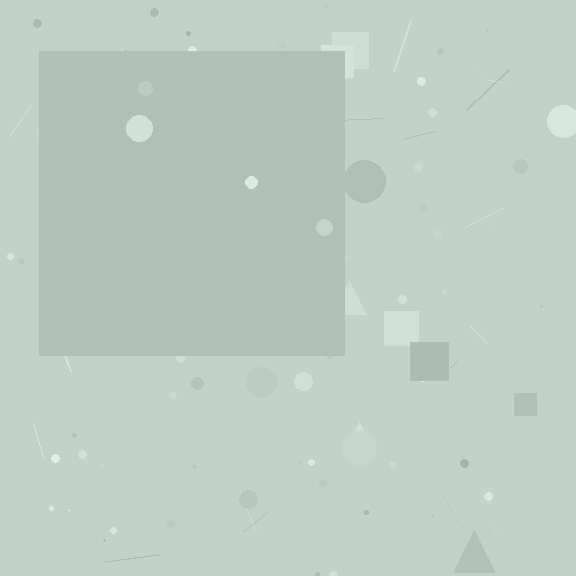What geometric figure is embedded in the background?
A square is embedded in the background.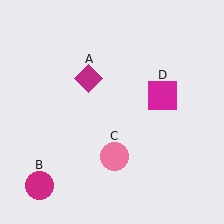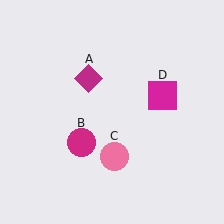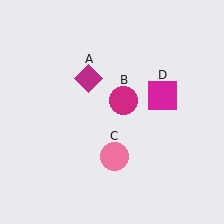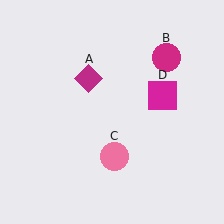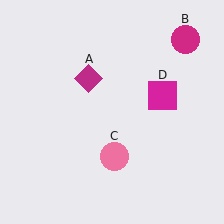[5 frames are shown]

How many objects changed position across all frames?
1 object changed position: magenta circle (object B).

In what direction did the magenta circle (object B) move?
The magenta circle (object B) moved up and to the right.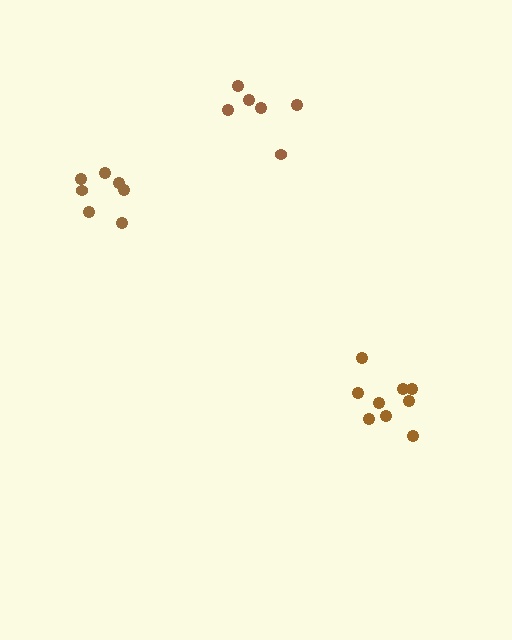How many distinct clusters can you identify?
There are 3 distinct clusters.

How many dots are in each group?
Group 1: 7 dots, Group 2: 6 dots, Group 3: 9 dots (22 total).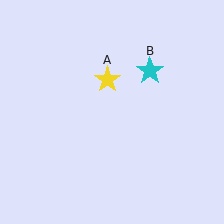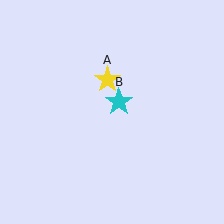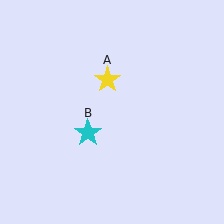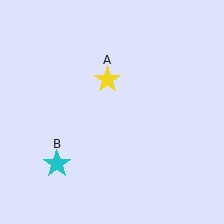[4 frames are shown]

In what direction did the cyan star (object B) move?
The cyan star (object B) moved down and to the left.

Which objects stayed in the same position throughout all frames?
Yellow star (object A) remained stationary.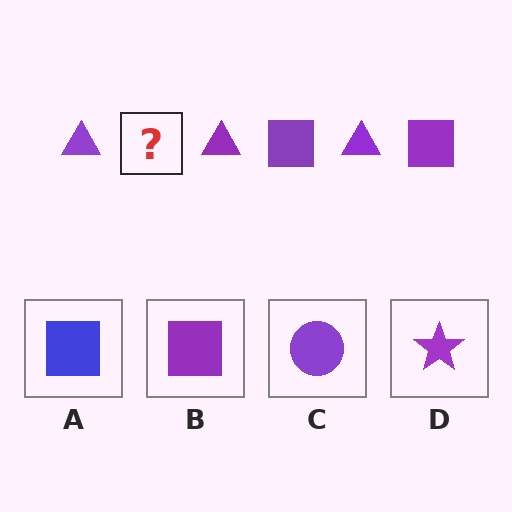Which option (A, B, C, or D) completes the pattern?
B.